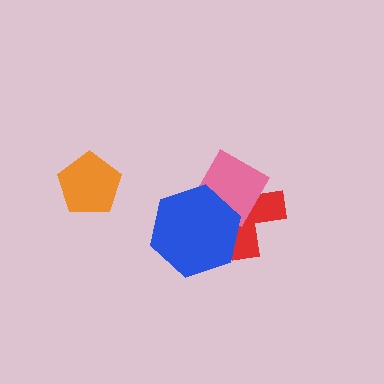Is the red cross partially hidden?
Yes, it is partially covered by another shape.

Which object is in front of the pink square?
The blue hexagon is in front of the pink square.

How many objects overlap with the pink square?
2 objects overlap with the pink square.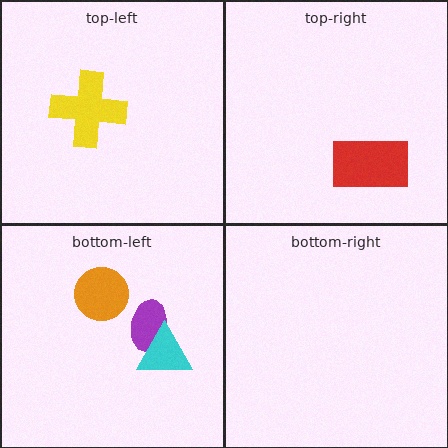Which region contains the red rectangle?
The top-right region.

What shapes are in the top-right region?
The red rectangle.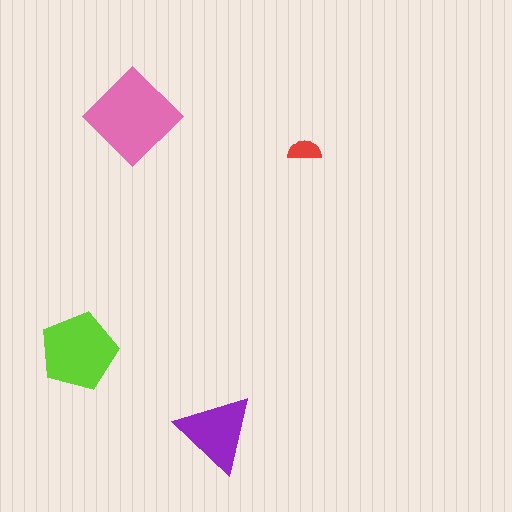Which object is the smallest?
The red semicircle.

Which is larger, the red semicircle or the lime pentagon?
The lime pentagon.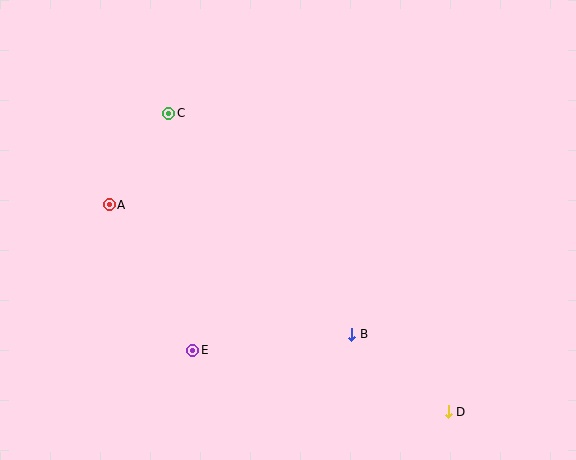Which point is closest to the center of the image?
Point B at (352, 334) is closest to the center.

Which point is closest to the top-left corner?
Point C is closest to the top-left corner.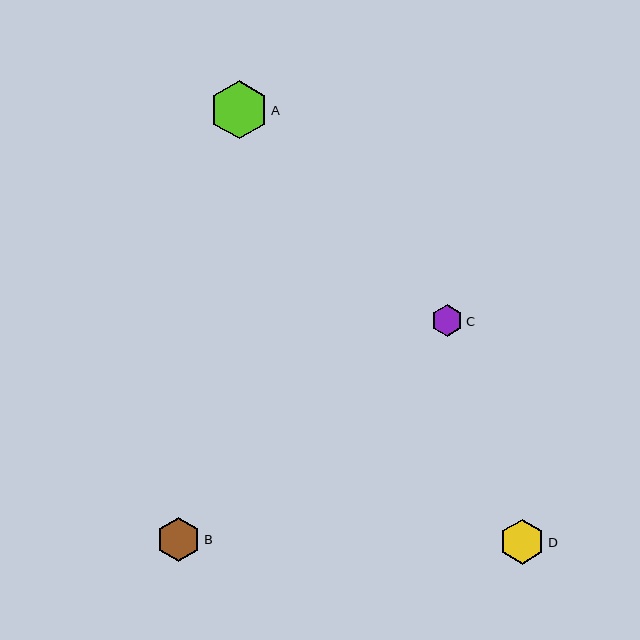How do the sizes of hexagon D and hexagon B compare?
Hexagon D and hexagon B are approximately the same size.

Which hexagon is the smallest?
Hexagon C is the smallest with a size of approximately 32 pixels.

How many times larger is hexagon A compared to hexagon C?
Hexagon A is approximately 1.8 times the size of hexagon C.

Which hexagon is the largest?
Hexagon A is the largest with a size of approximately 58 pixels.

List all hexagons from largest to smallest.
From largest to smallest: A, D, B, C.